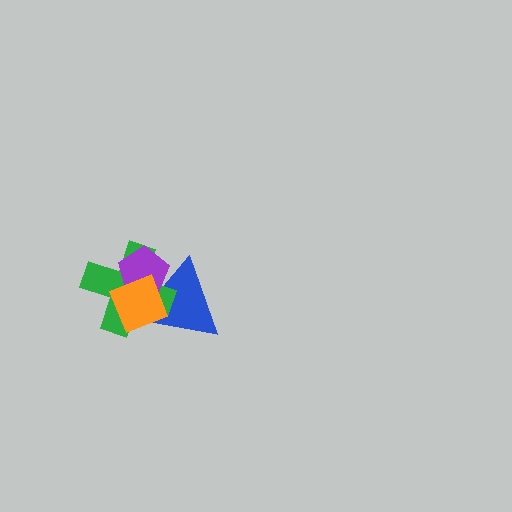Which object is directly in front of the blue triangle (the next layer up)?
The green cross is directly in front of the blue triangle.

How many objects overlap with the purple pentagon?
3 objects overlap with the purple pentagon.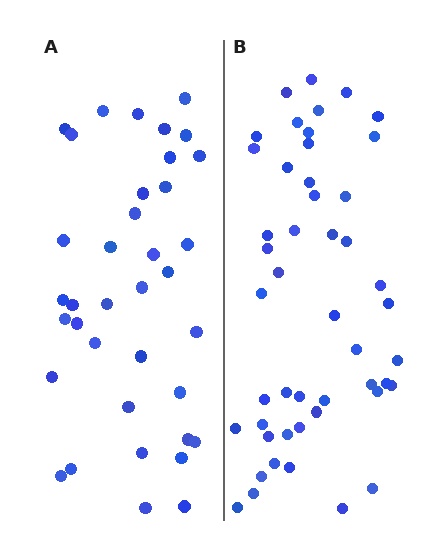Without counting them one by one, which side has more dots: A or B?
Region B (the right region) has more dots.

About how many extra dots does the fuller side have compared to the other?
Region B has roughly 12 or so more dots than region A.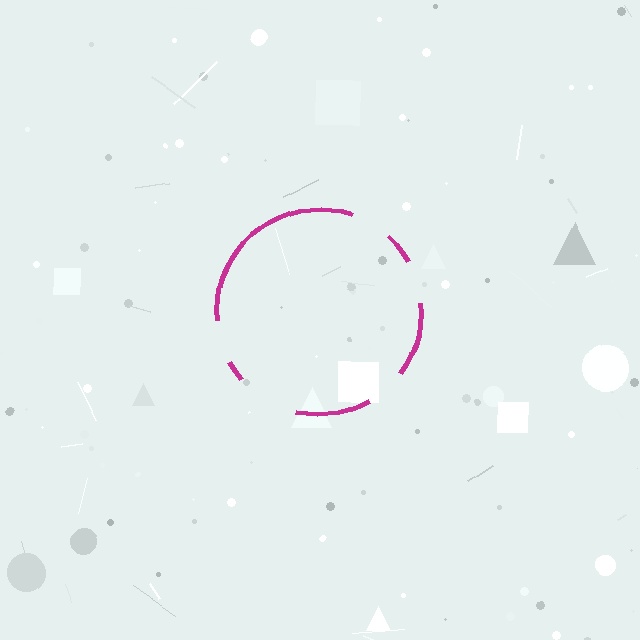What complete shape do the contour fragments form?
The contour fragments form a circle.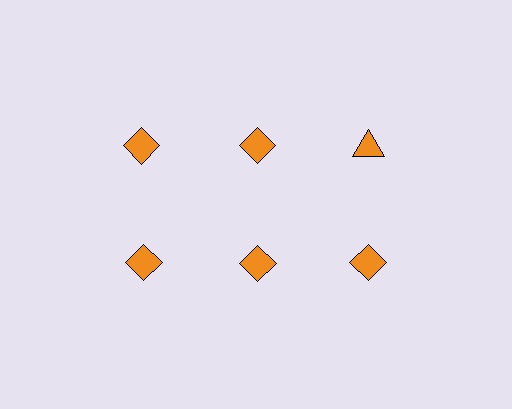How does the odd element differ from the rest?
It has a different shape: triangle instead of diamond.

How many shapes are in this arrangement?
There are 6 shapes arranged in a grid pattern.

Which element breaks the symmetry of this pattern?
The orange triangle in the top row, center column breaks the symmetry. All other shapes are orange diamonds.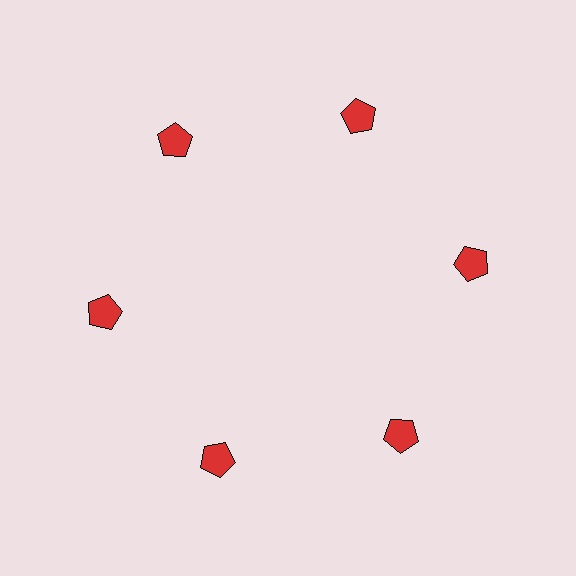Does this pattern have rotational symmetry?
Yes, this pattern has 6-fold rotational symmetry. It looks the same after rotating 60 degrees around the center.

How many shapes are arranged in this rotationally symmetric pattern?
There are 6 shapes, arranged in 6 groups of 1.